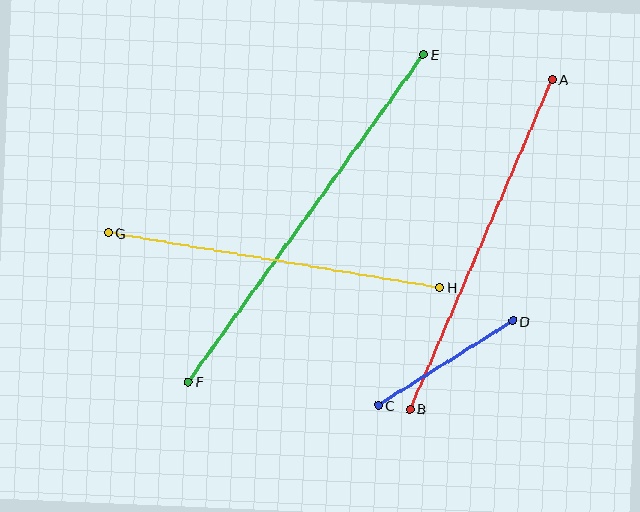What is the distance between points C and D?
The distance is approximately 159 pixels.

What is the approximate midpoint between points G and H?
The midpoint is at approximately (274, 260) pixels.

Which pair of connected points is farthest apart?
Points E and F are farthest apart.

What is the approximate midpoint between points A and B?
The midpoint is at approximately (481, 244) pixels.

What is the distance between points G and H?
The distance is approximately 336 pixels.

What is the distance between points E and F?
The distance is approximately 403 pixels.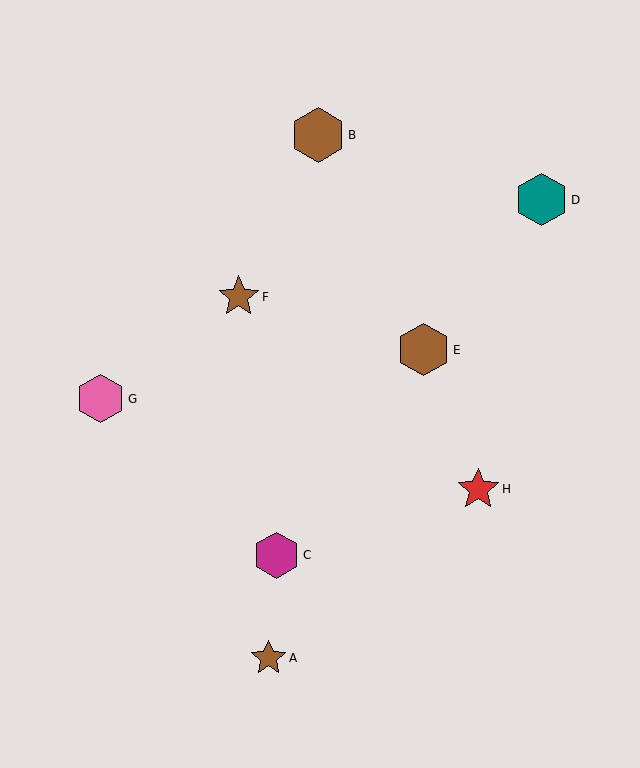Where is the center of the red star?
The center of the red star is at (478, 489).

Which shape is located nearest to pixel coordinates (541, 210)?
The teal hexagon (labeled D) at (541, 200) is nearest to that location.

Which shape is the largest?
The brown hexagon (labeled B) is the largest.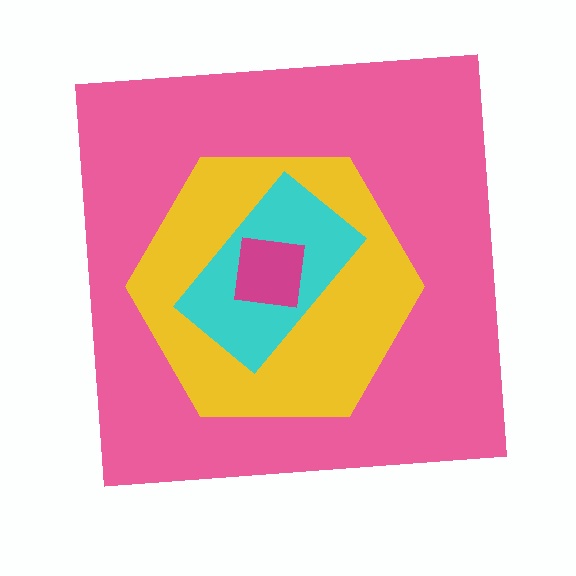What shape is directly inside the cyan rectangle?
The magenta square.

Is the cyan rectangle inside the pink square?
Yes.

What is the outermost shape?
The pink square.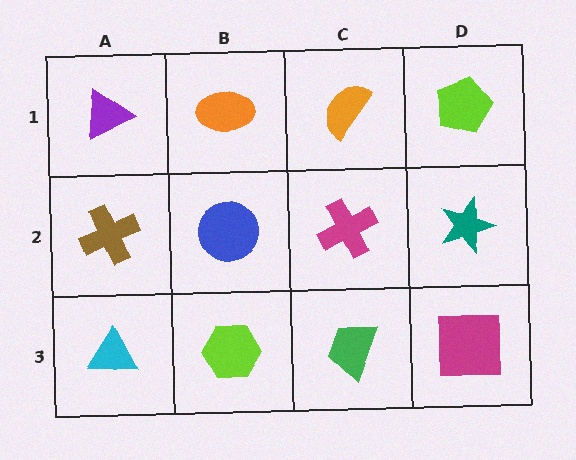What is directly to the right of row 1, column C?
A lime pentagon.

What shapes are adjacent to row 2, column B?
An orange ellipse (row 1, column B), a lime hexagon (row 3, column B), a brown cross (row 2, column A), a magenta cross (row 2, column C).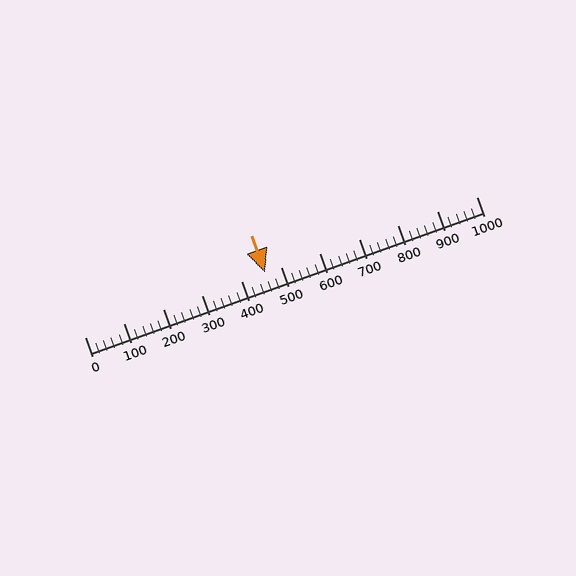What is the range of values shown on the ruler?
The ruler shows values from 0 to 1000.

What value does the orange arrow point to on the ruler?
The orange arrow points to approximately 460.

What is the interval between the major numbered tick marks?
The major tick marks are spaced 100 units apart.